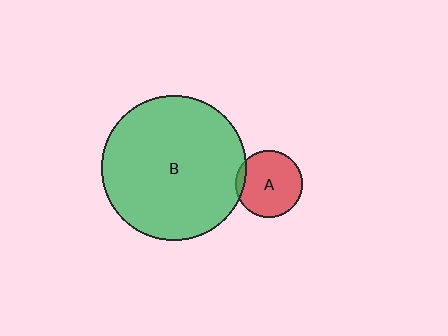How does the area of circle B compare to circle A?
Approximately 4.6 times.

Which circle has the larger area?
Circle B (green).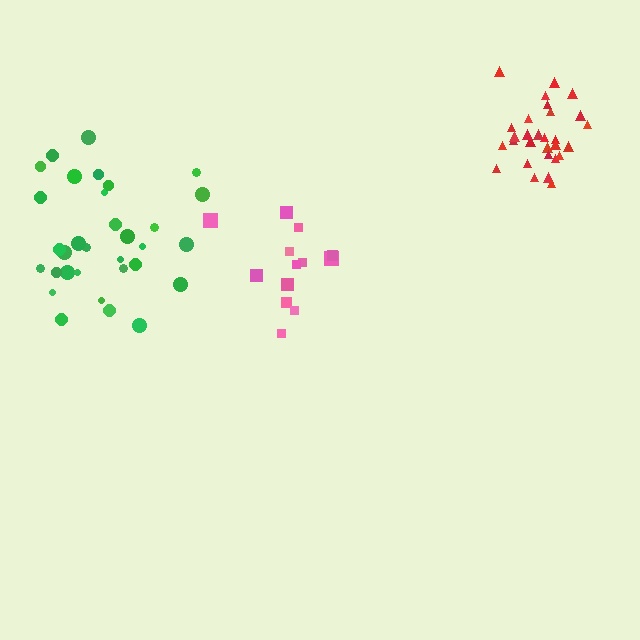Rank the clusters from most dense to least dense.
red, green, pink.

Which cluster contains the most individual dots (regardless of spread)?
Green (32).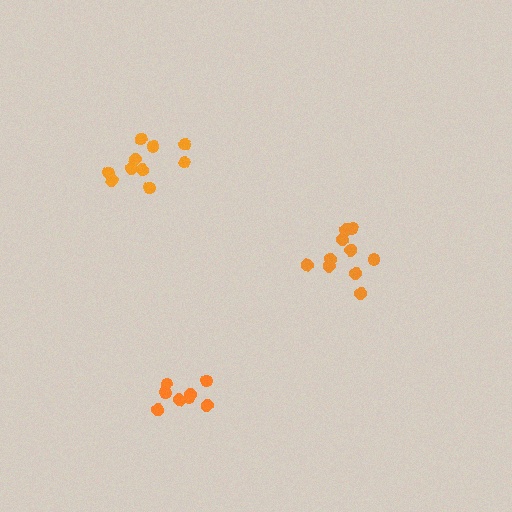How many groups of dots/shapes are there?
There are 3 groups.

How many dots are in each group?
Group 1: 10 dots, Group 2: 10 dots, Group 3: 8 dots (28 total).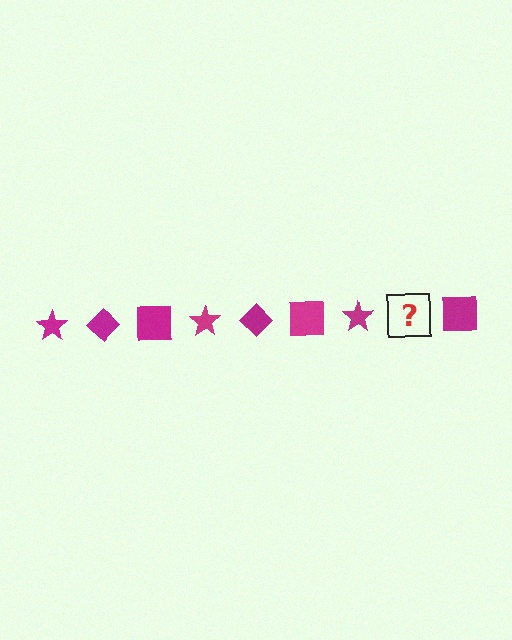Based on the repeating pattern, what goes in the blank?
The blank should be a magenta diamond.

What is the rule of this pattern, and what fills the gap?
The rule is that the pattern cycles through star, diamond, square shapes in magenta. The gap should be filled with a magenta diamond.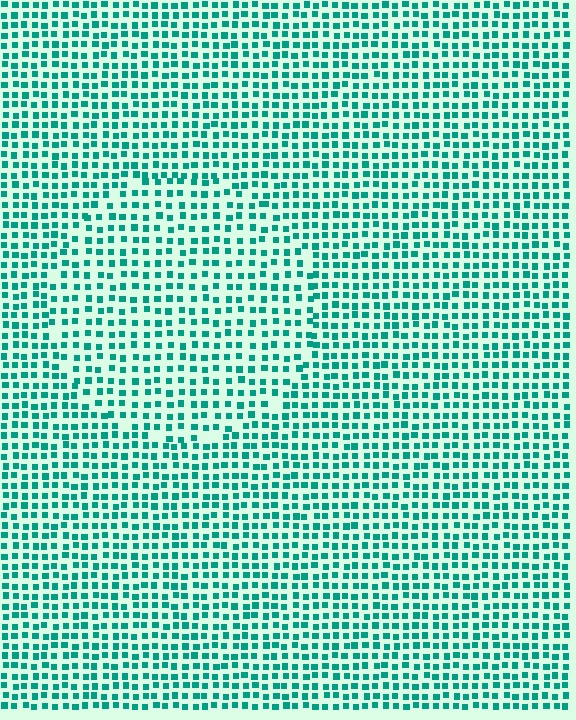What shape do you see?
I see a circle.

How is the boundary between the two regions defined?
The boundary is defined by a change in element density (approximately 1.4x ratio). All elements are the same color, size, and shape.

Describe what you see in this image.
The image contains small teal elements arranged at two different densities. A circle-shaped region is visible where the elements are less densely packed than the surrounding area.